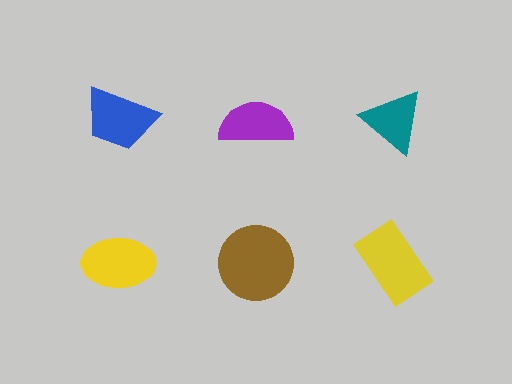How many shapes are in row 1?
3 shapes.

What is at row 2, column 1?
A yellow ellipse.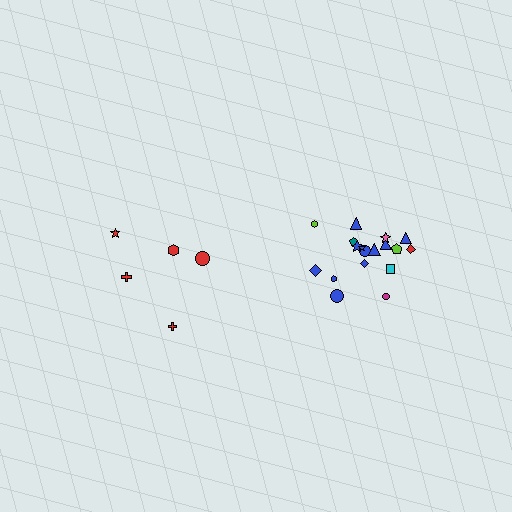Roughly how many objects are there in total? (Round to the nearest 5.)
Roughly 25 objects in total.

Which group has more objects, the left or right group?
The right group.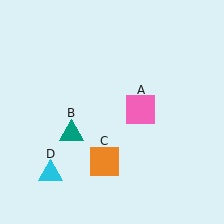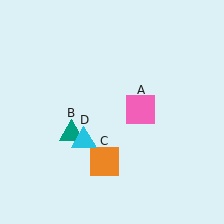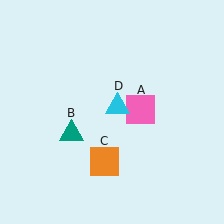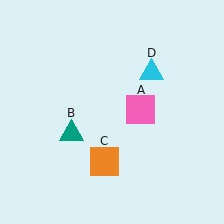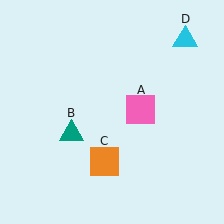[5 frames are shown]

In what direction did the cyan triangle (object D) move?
The cyan triangle (object D) moved up and to the right.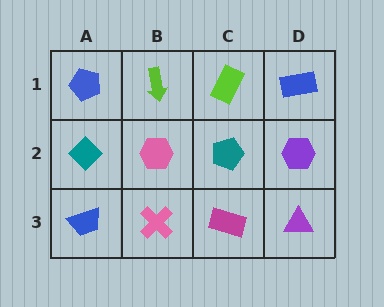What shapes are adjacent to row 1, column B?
A pink hexagon (row 2, column B), a blue pentagon (row 1, column A), a lime rectangle (row 1, column C).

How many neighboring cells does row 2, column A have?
3.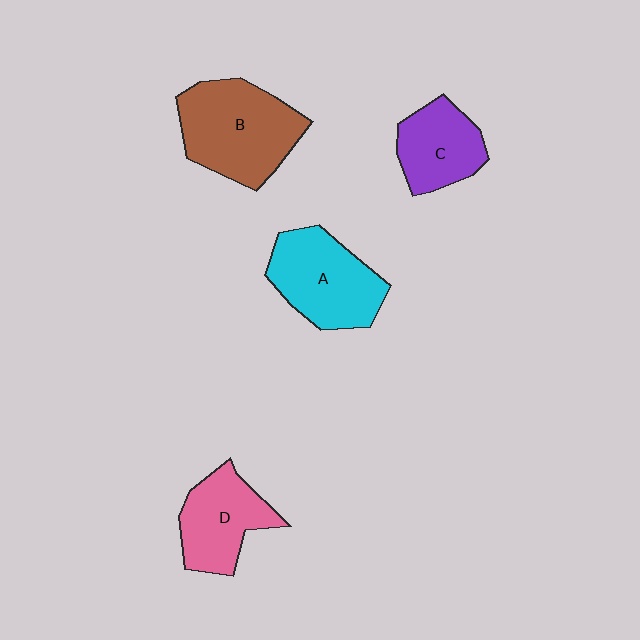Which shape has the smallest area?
Shape C (purple).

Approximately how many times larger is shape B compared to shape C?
Approximately 1.6 times.